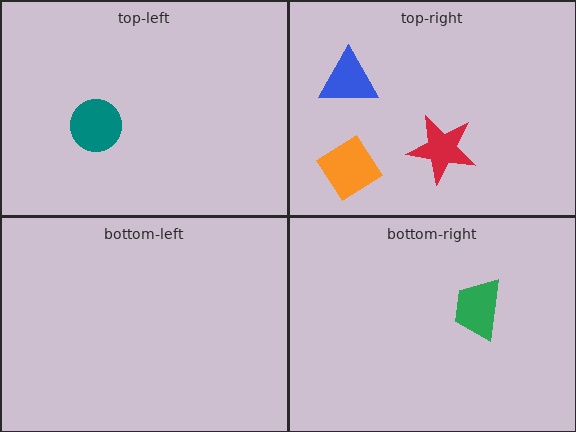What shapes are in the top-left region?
The teal circle.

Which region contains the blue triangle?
The top-right region.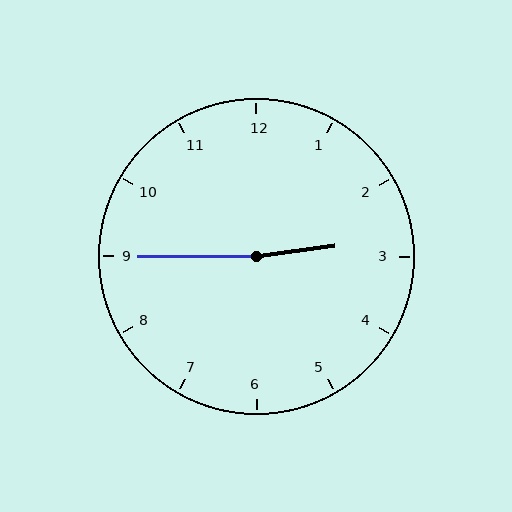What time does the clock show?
2:45.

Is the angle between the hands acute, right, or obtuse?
It is obtuse.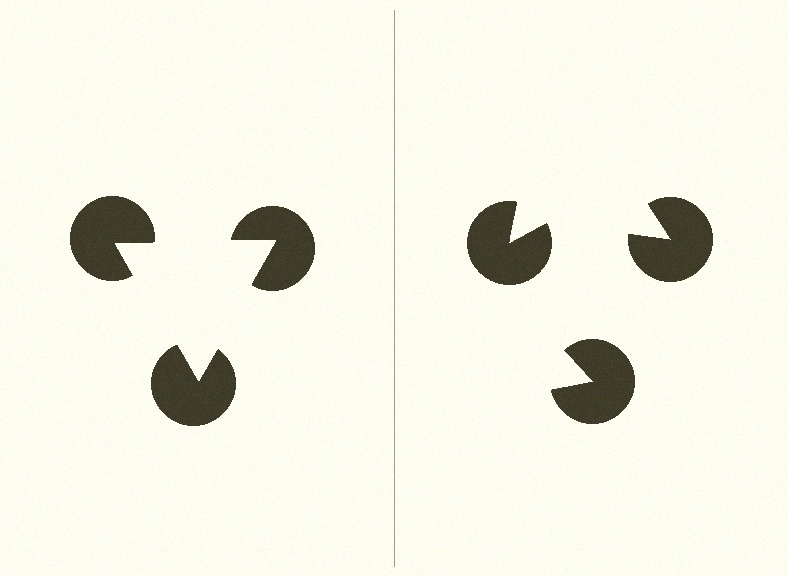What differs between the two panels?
The pac-man discs are positioned identically on both sides; only the wedge orientations differ. On the left they align to a triangle; on the right they are misaligned.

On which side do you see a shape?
An illusory triangle appears on the left side. On the right side the wedge cuts are rotated, so no coherent shape forms.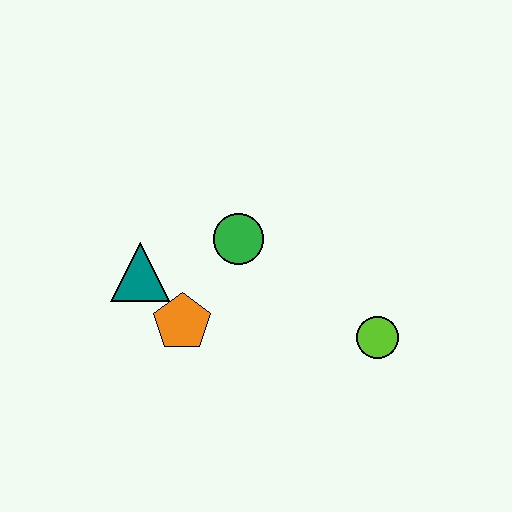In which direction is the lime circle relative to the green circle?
The lime circle is to the right of the green circle.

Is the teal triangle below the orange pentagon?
No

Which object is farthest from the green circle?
The lime circle is farthest from the green circle.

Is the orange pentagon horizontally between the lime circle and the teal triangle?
Yes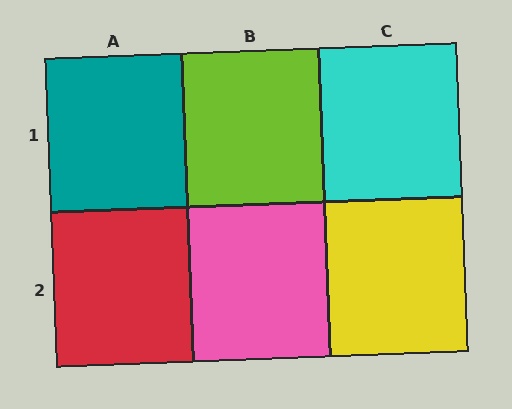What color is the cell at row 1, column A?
Teal.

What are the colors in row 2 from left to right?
Red, pink, yellow.